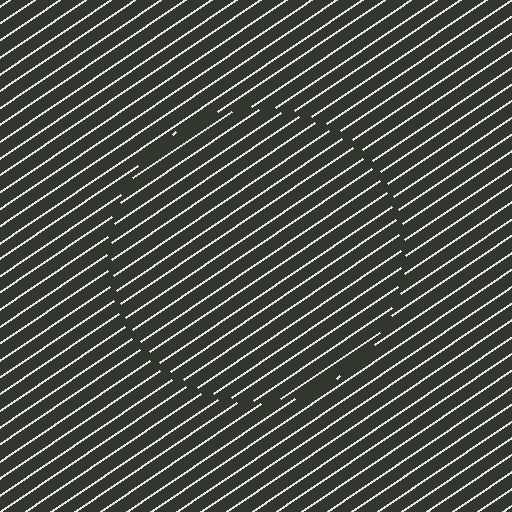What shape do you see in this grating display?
An illusory circle. The interior of the shape contains the same grating, shifted by half a period — the contour is defined by the phase discontinuity where line-ends from the inner and outer gratings abut.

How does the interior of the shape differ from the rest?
The interior of the shape contains the same grating, shifted by half a period — the contour is defined by the phase discontinuity where line-ends from the inner and outer gratings abut.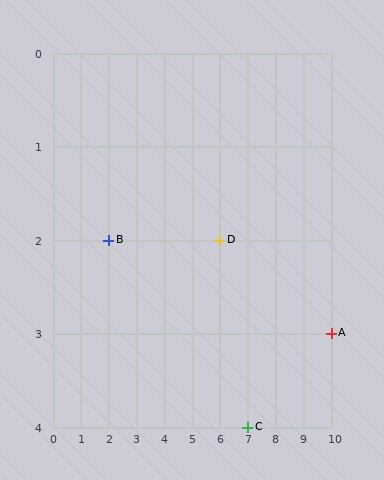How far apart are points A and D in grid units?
Points A and D are 4 columns and 1 row apart (about 4.1 grid units diagonally).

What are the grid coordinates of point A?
Point A is at grid coordinates (10, 3).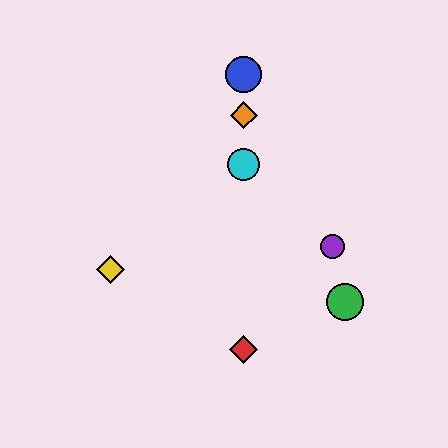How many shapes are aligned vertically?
4 shapes (the red diamond, the blue circle, the orange diamond, the cyan circle) are aligned vertically.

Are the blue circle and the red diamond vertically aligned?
Yes, both are at x≈244.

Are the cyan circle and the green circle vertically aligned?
No, the cyan circle is at x≈244 and the green circle is at x≈345.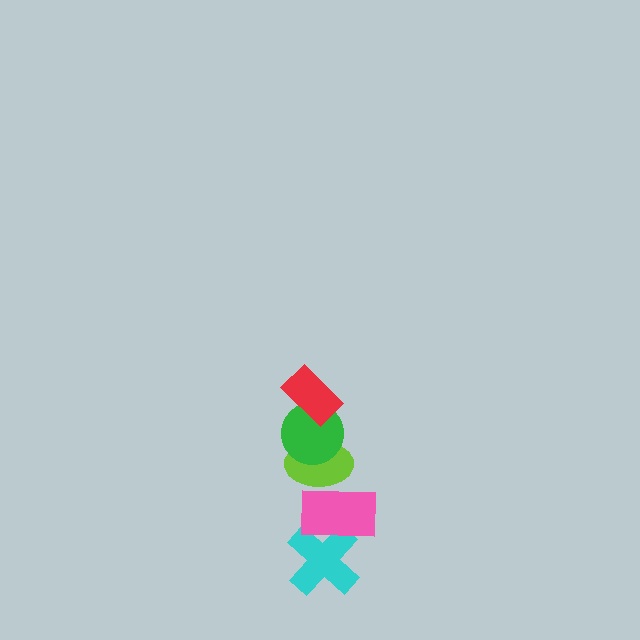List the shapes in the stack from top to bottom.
From top to bottom: the red rectangle, the green circle, the lime ellipse, the pink rectangle, the cyan cross.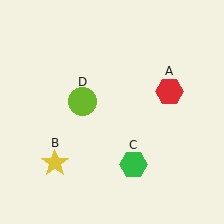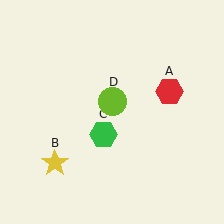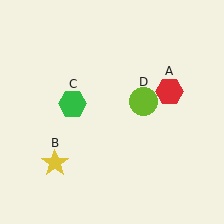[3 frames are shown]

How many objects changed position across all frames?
2 objects changed position: green hexagon (object C), lime circle (object D).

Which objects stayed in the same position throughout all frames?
Red hexagon (object A) and yellow star (object B) remained stationary.